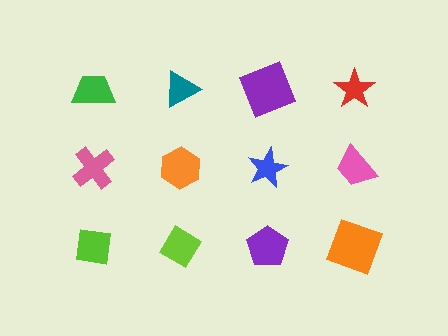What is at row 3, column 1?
A lime square.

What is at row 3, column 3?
A purple pentagon.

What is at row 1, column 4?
A red star.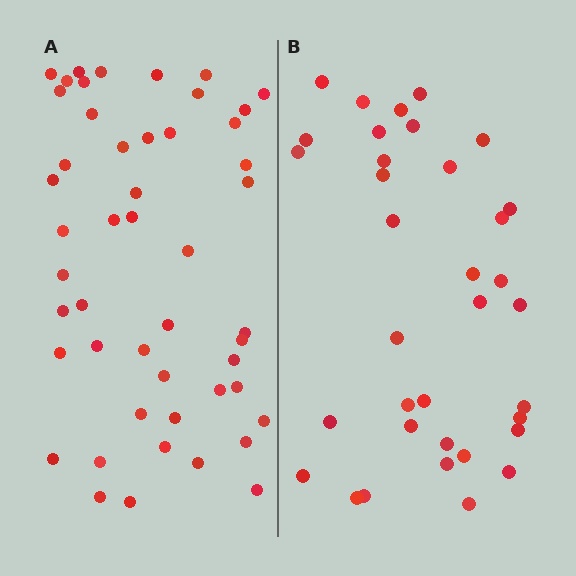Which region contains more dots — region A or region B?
Region A (the left region) has more dots.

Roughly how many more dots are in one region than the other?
Region A has approximately 15 more dots than region B.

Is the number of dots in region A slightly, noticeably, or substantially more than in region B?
Region A has noticeably more, but not dramatically so. The ratio is roughly 1.4 to 1.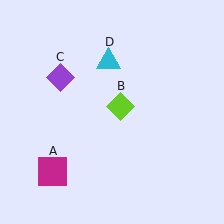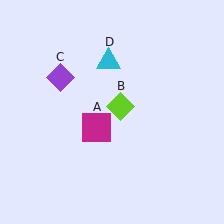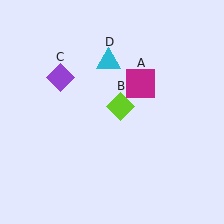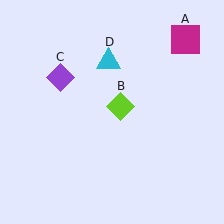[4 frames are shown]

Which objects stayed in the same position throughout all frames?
Lime diamond (object B) and purple diamond (object C) and cyan triangle (object D) remained stationary.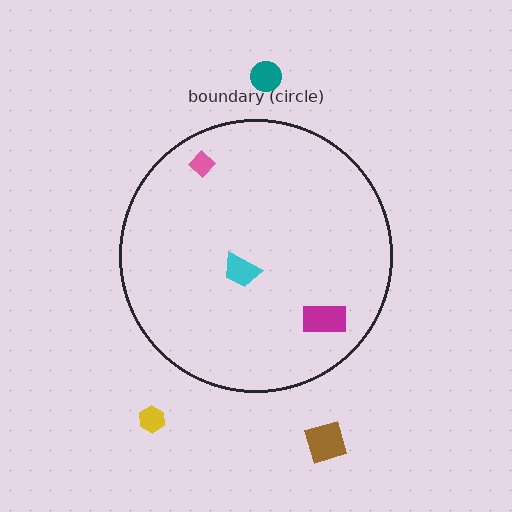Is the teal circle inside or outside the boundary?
Outside.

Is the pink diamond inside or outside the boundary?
Inside.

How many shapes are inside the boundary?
3 inside, 3 outside.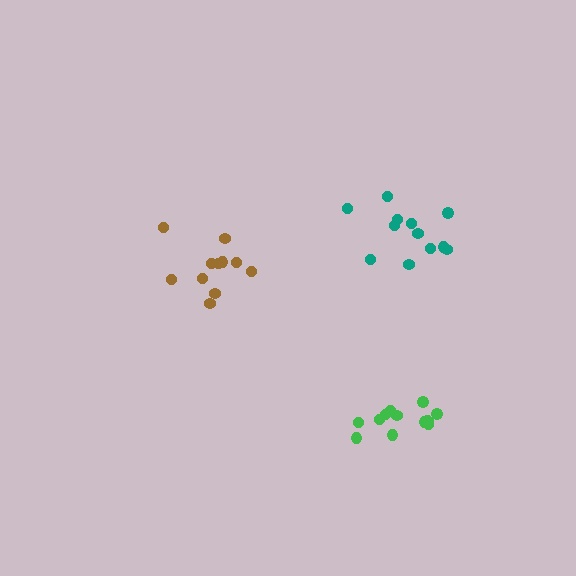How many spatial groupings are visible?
There are 3 spatial groupings.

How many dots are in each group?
Group 1: 11 dots, Group 2: 13 dots, Group 3: 12 dots (36 total).